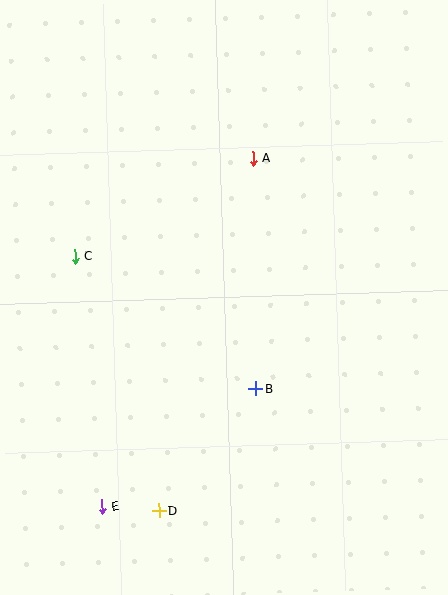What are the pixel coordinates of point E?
Point E is at (102, 507).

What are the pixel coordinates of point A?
Point A is at (253, 158).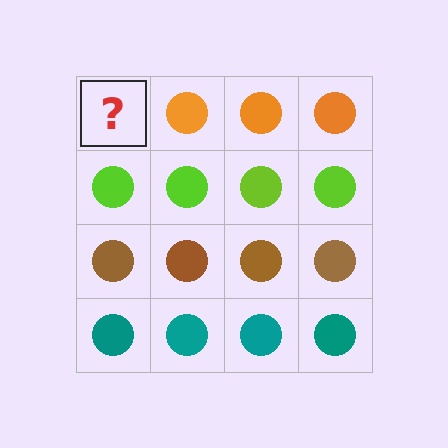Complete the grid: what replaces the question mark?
The question mark should be replaced with an orange circle.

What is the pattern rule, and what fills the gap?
The rule is that each row has a consistent color. The gap should be filled with an orange circle.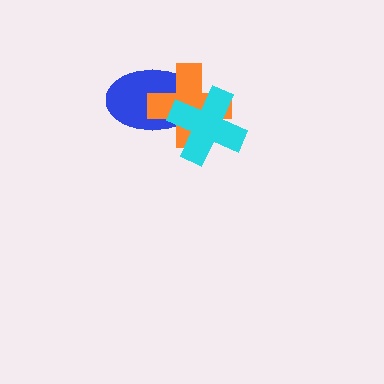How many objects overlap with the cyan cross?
2 objects overlap with the cyan cross.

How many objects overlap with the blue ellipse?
2 objects overlap with the blue ellipse.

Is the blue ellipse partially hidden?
Yes, it is partially covered by another shape.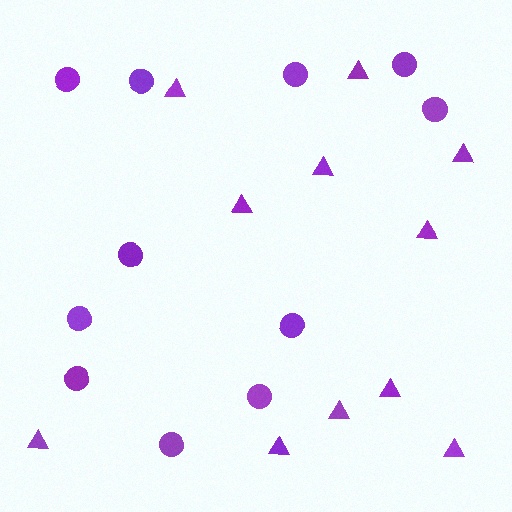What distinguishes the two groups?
There are 2 groups: one group of triangles (11) and one group of circles (11).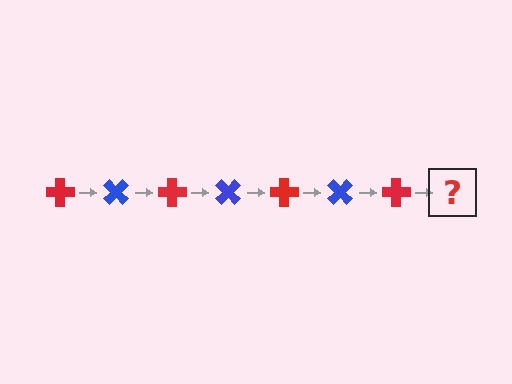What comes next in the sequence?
The next element should be a blue cross, rotated 315 degrees from the start.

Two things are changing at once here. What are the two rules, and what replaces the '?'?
The two rules are that it rotates 45 degrees each step and the color cycles through red and blue. The '?' should be a blue cross, rotated 315 degrees from the start.